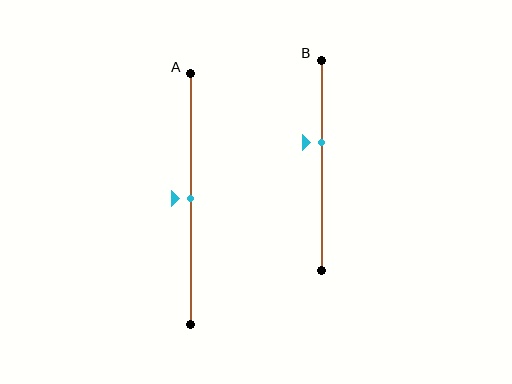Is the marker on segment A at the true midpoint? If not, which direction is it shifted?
Yes, the marker on segment A is at the true midpoint.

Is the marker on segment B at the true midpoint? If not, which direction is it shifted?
No, the marker on segment B is shifted upward by about 11% of the segment length.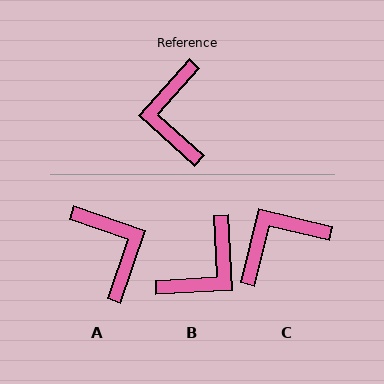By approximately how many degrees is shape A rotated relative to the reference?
Approximately 157 degrees clockwise.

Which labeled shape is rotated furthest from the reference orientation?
A, about 157 degrees away.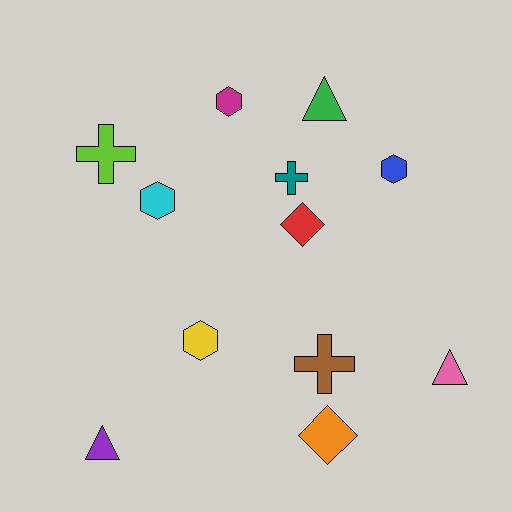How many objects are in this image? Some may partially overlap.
There are 12 objects.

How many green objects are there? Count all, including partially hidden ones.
There is 1 green object.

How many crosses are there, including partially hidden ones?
There are 3 crosses.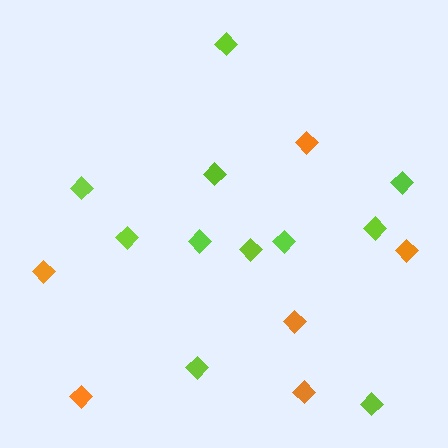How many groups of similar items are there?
There are 2 groups: one group of lime diamonds (11) and one group of orange diamonds (6).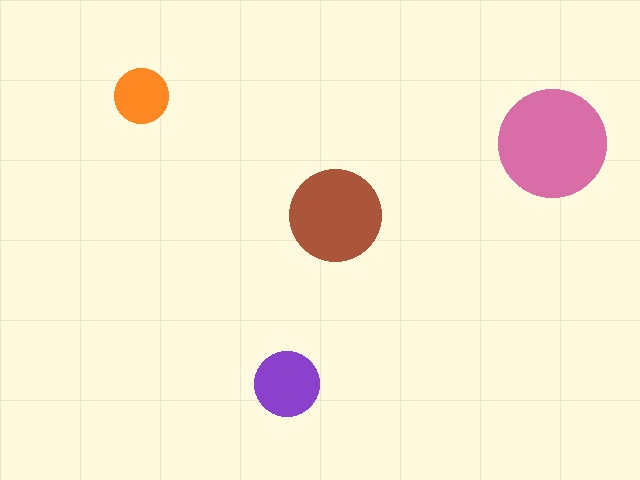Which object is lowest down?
The purple circle is bottommost.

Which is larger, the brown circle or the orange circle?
The brown one.